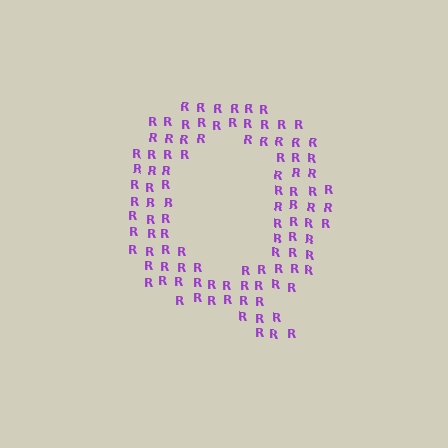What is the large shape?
The large shape is the letter Q.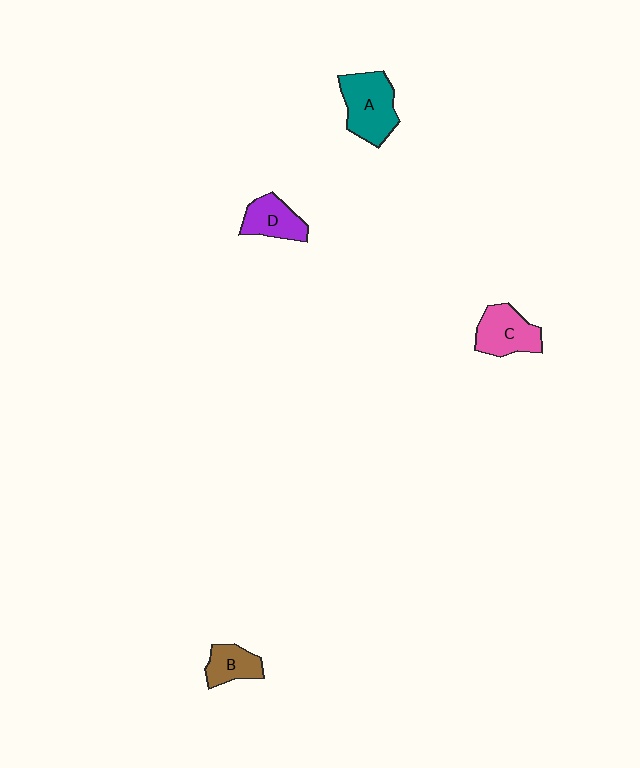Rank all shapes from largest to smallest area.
From largest to smallest: A (teal), C (pink), D (purple), B (brown).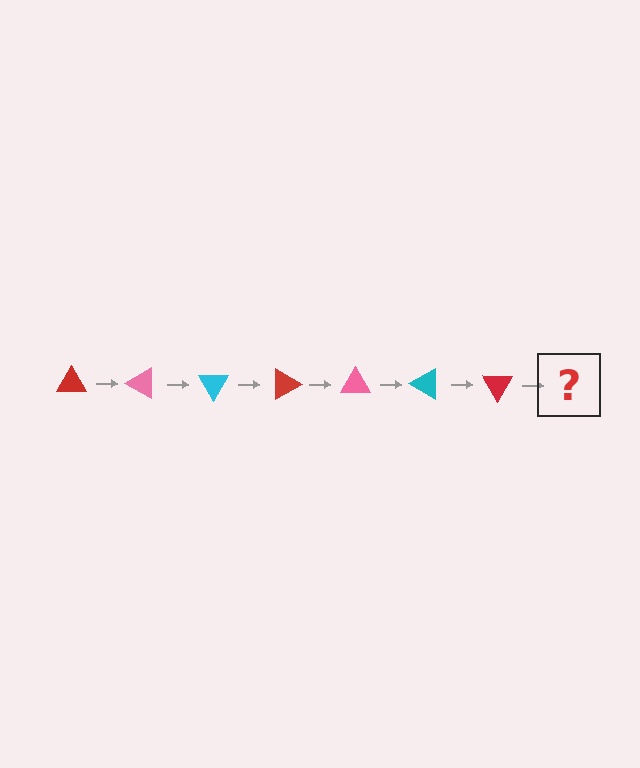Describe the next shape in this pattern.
It should be a pink triangle, rotated 210 degrees from the start.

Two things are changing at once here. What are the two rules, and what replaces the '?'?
The two rules are that it rotates 30 degrees each step and the color cycles through red, pink, and cyan. The '?' should be a pink triangle, rotated 210 degrees from the start.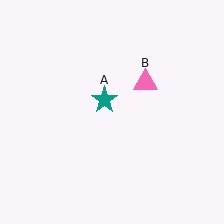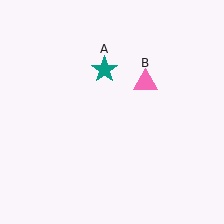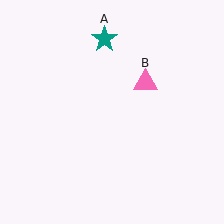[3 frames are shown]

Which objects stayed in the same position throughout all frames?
Pink triangle (object B) remained stationary.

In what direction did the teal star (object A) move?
The teal star (object A) moved up.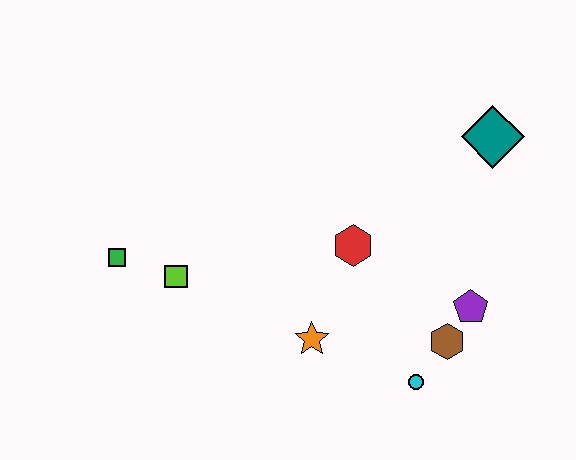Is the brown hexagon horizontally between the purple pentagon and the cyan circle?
Yes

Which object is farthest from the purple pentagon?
The green square is farthest from the purple pentagon.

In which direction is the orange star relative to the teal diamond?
The orange star is below the teal diamond.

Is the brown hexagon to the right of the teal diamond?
No